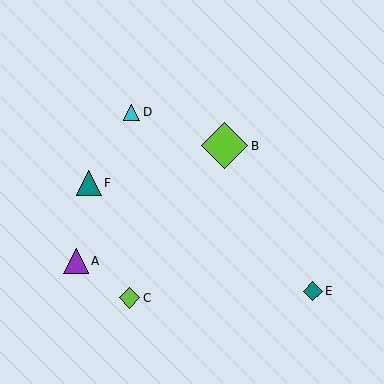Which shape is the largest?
The lime diamond (labeled B) is the largest.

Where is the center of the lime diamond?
The center of the lime diamond is at (130, 298).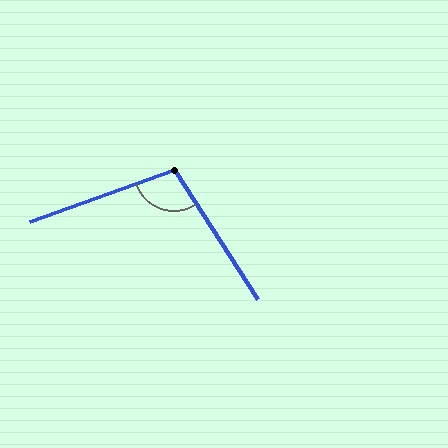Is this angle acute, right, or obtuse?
It is obtuse.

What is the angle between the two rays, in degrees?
Approximately 103 degrees.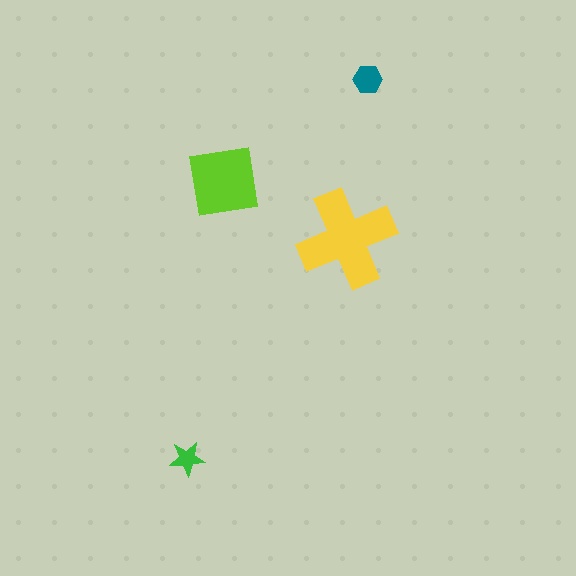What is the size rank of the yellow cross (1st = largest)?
1st.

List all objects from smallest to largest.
The green star, the teal hexagon, the lime square, the yellow cross.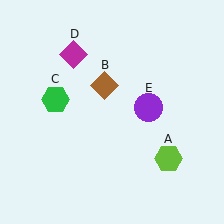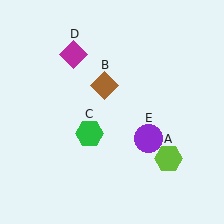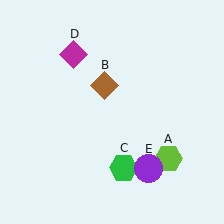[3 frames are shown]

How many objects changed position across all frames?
2 objects changed position: green hexagon (object C), purple circle (object E).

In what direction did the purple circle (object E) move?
The purple circle (object E) moved down.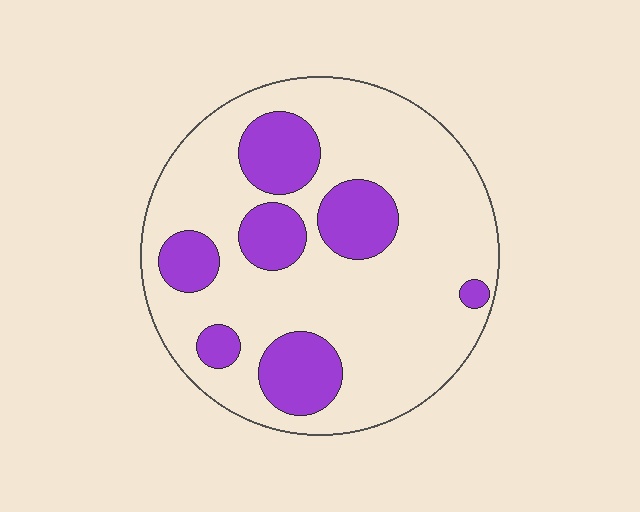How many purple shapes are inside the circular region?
7.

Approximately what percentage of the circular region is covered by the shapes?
Approximately 25%.